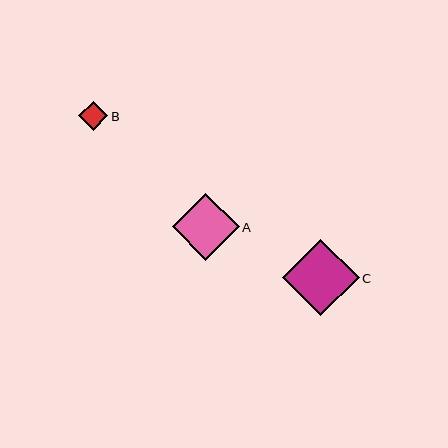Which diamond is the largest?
Diamond C is the largest with a size of approximately 76 pixels.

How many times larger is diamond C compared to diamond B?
Diamond C is approximately 2.7 times the size of diamond B.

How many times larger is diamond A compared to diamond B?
Diamond A is approximately 2.3 times the size of diamond B.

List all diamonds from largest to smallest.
From largest to smallest: C, A, B.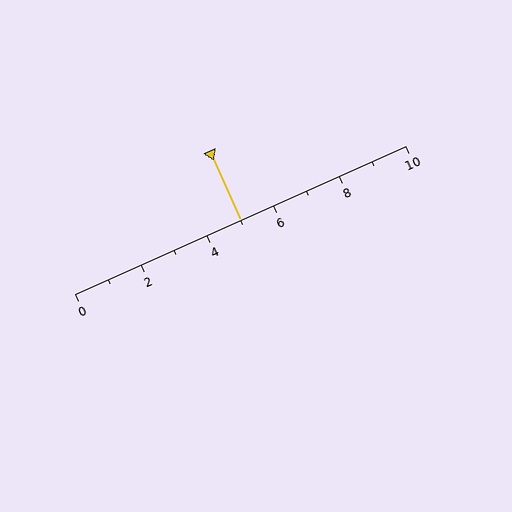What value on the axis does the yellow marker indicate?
The marker indicates approximately 5.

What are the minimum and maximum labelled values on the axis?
The axis runs from 0 to 10.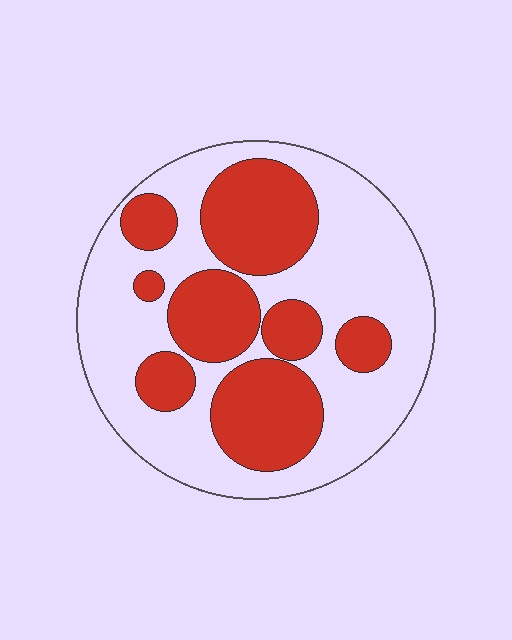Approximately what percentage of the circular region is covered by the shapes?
Approximately 40%.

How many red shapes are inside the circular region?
8.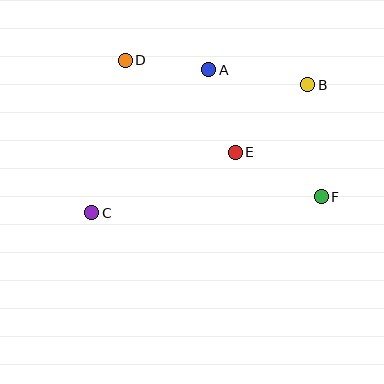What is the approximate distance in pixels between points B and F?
The distance between B and F is approximately 113 pixels.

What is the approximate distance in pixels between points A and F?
The distance between A and F is approximately 170 pixels.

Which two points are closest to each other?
Points A and D are closest to each other.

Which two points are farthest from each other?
Points B and C are farthest from each other.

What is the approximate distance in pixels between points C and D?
The distance between C and D is approximately 156 pixels.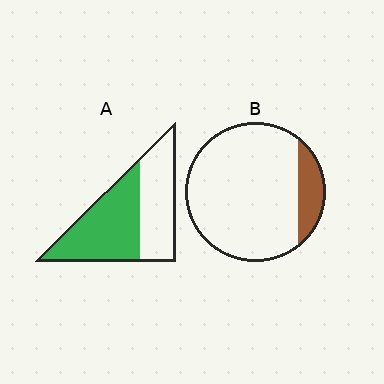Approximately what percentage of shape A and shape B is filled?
A is approximately 55% and B is approximately 15%.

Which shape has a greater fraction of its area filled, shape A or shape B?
Shape A.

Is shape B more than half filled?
No.